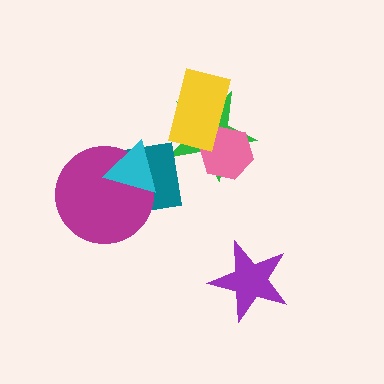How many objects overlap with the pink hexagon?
2 objects overlap with the pink hexagon.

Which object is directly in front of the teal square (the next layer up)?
The magenta circle is directly in front of the teal square.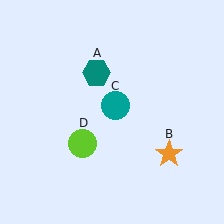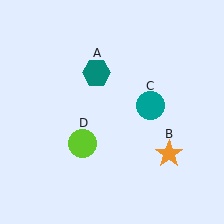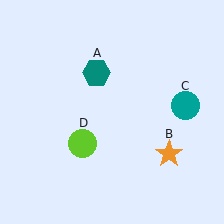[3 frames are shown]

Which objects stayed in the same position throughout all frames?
Teal hexagon (object A) and orange star (object B) and lime circle (object D) remained stationary.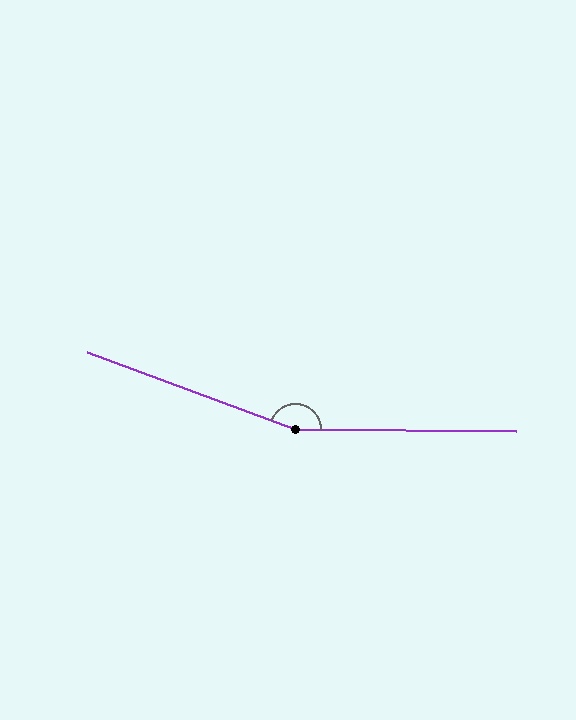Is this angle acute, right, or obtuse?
It is obtuse.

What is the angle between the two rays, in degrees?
Approximately 160 degrees.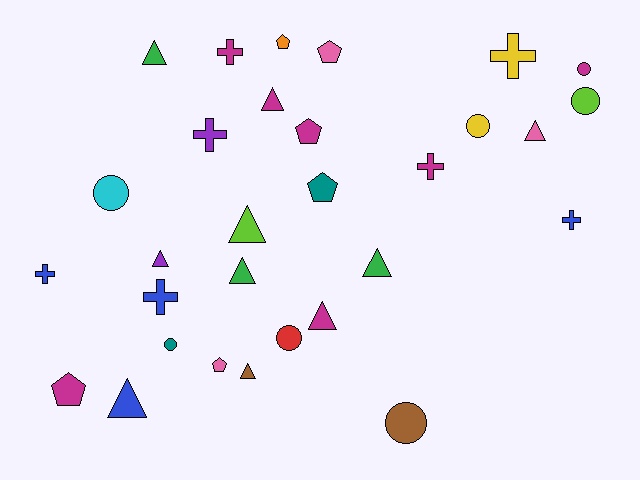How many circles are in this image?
There are 7 circles.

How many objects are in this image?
There are 30 objects.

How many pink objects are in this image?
There are 3 pink objects.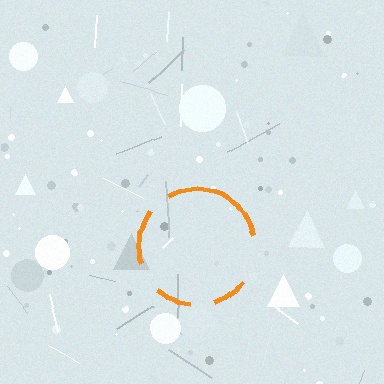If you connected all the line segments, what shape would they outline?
They would outline a circle.